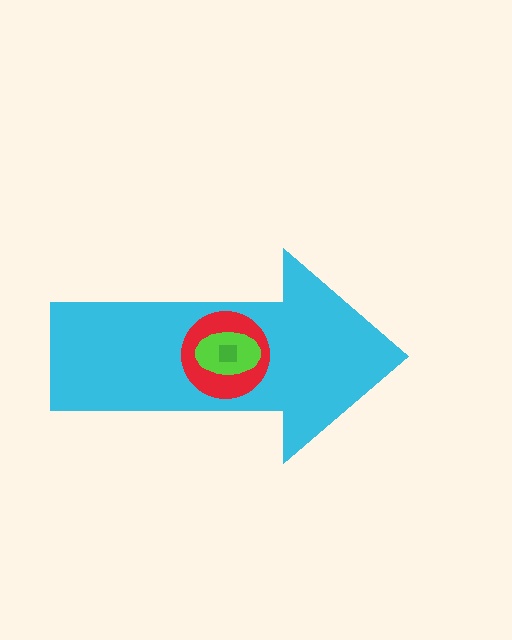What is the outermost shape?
The cyan arrow.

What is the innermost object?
The green square.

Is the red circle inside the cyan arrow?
Yes.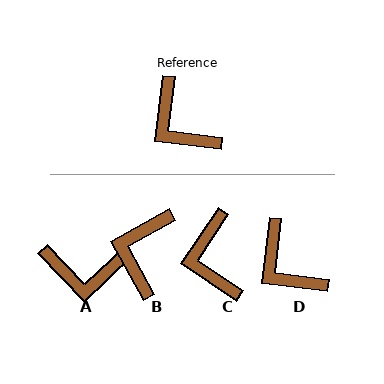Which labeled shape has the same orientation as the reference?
D.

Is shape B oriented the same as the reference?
No, it is off by about 55 degrees.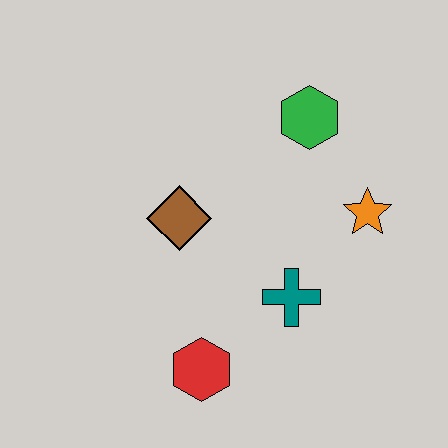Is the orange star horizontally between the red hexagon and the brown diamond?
No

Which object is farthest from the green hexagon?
The red hexagon is farthest from the green hexagon.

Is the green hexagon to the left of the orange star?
Yes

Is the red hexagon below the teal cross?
Yes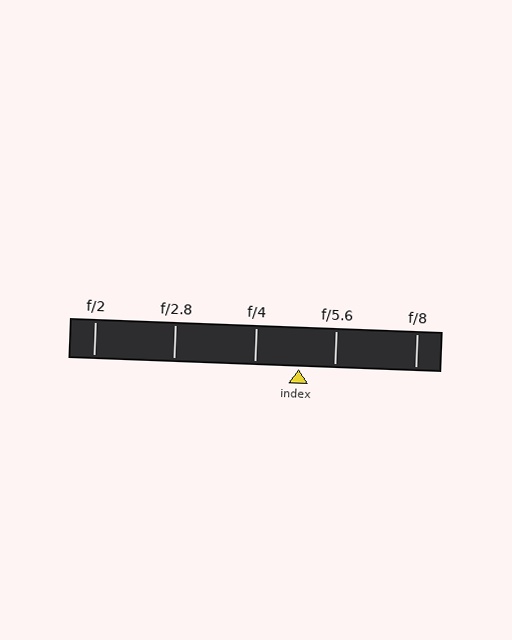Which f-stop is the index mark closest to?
The index mark is closest to f/5.6.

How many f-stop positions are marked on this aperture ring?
There are 5 f-stop positions marked.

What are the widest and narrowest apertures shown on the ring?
The widest aperture shown is f/2 and the narrowest is f/8.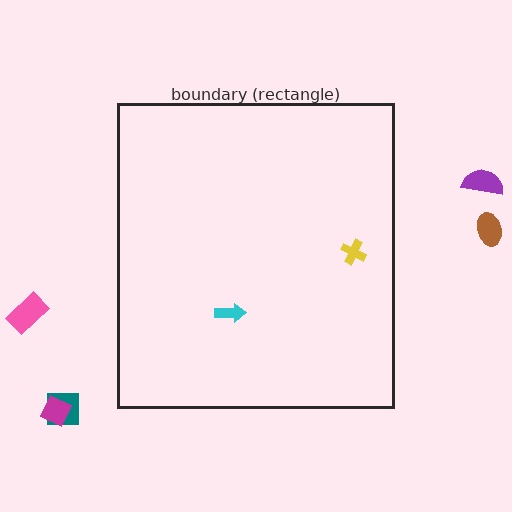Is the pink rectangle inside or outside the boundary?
Outside.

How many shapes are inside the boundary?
2 inside, 5 outside.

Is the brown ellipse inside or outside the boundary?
Outside.